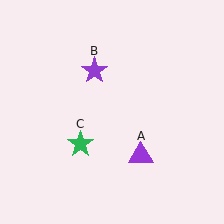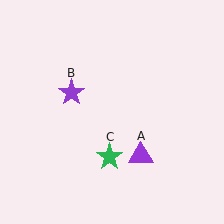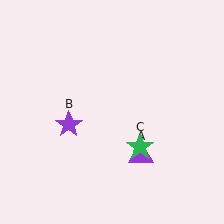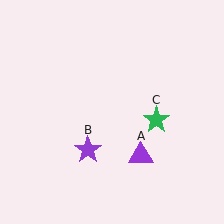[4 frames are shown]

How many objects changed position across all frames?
2 objects changed position: purple star (object B), green star (object C).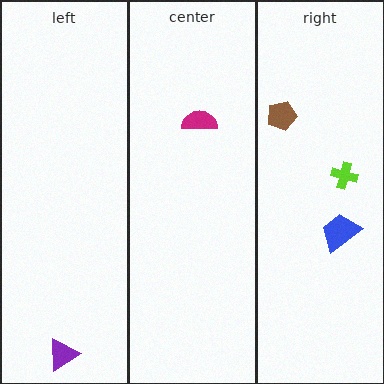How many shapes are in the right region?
3.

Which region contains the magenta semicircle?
The center region.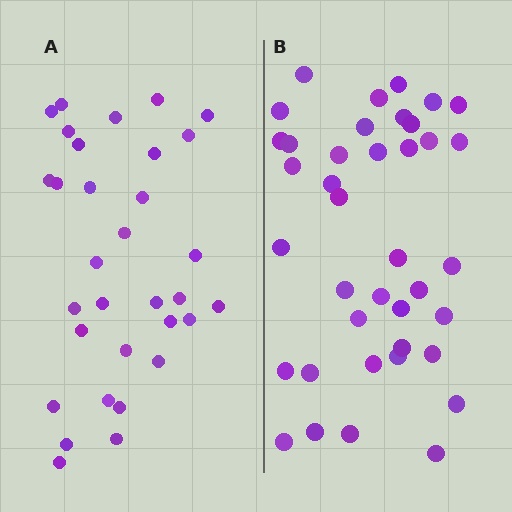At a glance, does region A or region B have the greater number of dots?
Region B (the right region) has more dots.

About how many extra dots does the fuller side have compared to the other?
Region B has roughly 8 or so more dots than region A.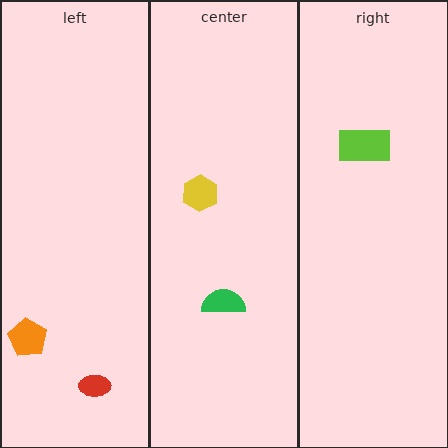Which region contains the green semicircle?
The center region.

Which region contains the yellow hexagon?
The center region.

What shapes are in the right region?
The lime rectangle.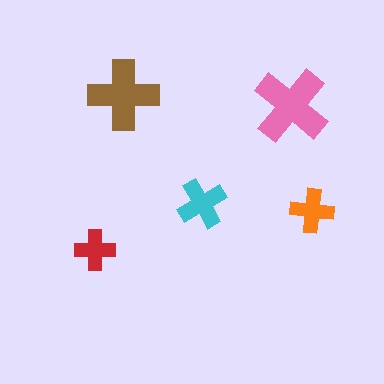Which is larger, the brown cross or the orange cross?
The brown one.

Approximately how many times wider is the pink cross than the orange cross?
About 1.5 times wider.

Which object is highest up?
The brown cross is topmost.